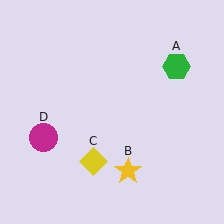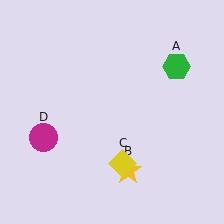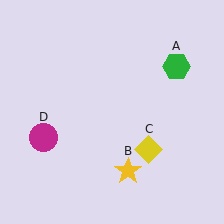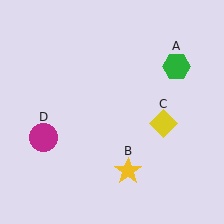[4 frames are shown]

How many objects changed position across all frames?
1 object changed position: yellow diamond (object C).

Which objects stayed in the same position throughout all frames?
Green hexagon (object A) and yellow star (object B) and magenta circle (object D) remained stationary.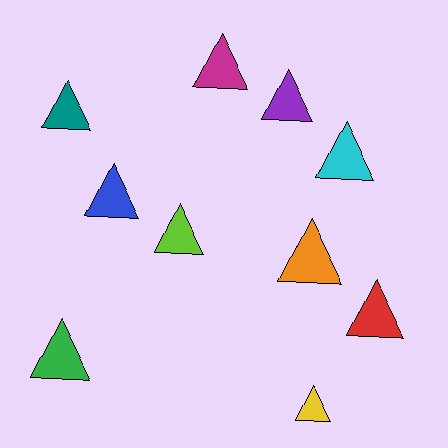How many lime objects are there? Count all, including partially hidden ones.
There is 1 lime object.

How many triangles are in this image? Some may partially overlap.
There are 10 triangles.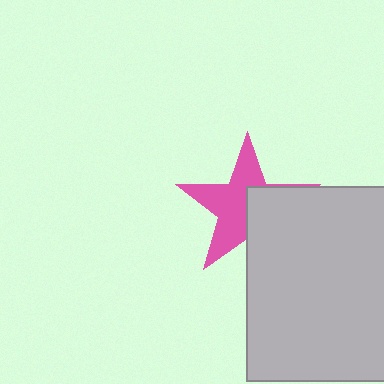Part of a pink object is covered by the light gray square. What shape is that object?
It is a star.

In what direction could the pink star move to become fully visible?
The pink star could move toward the upper-left. That would shift it out from behind the light gray square entirely.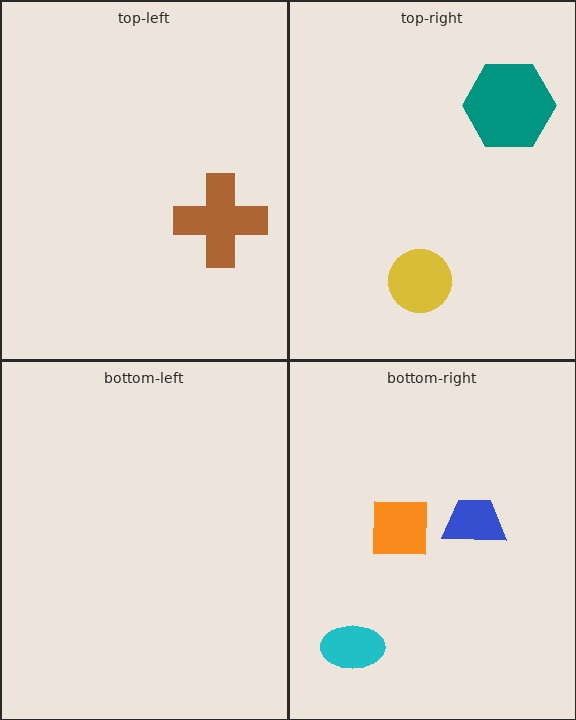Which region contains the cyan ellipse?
The bottom-right region.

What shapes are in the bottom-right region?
The blue trapezoid, the orange square, the cyan ellipse.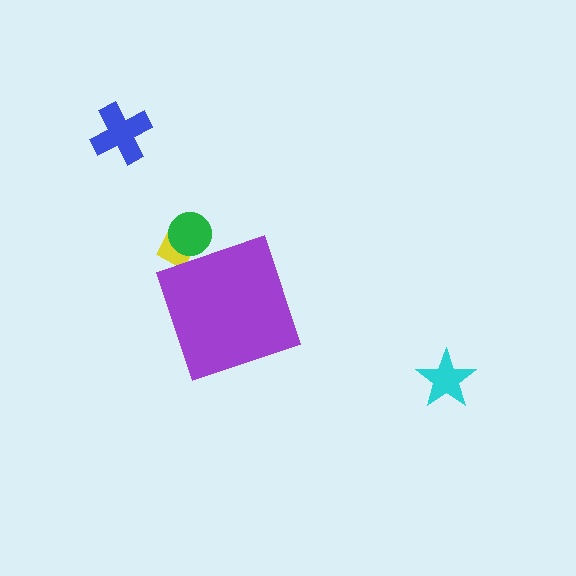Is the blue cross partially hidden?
No, the blue cross is fully visible.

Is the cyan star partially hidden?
No, the cyan star is fully visible.